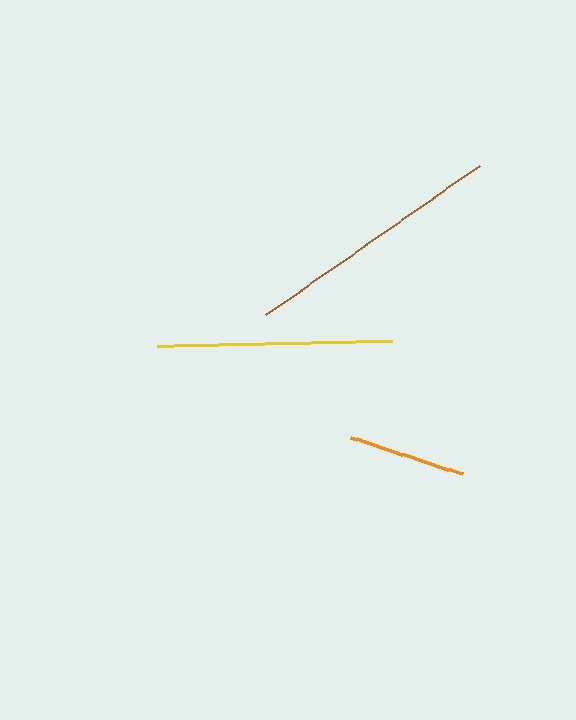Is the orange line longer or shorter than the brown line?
The brown line is longer than the orange line.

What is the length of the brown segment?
The brown segment is approximately 261 pixels long.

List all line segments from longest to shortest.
From longest to shortest: brown, yellow, orange.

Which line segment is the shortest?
The orange line is the shortest at approximately 118 pixels.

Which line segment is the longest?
The brown line is the longest at approximately 261 pixels.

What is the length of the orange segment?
The orange segment is approximately 118 pixels long.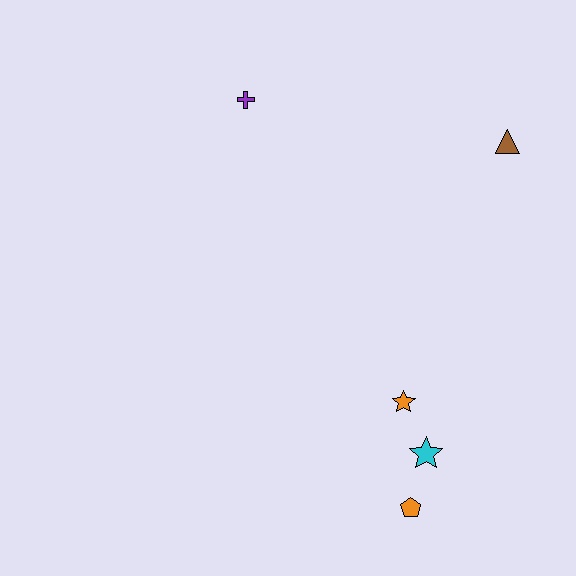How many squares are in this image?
There are no squares.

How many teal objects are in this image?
There are no teal objects.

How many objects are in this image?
There are 5 objects.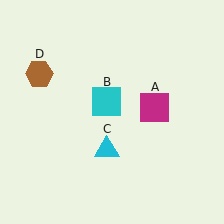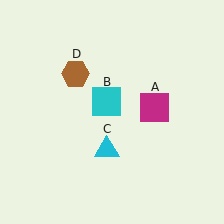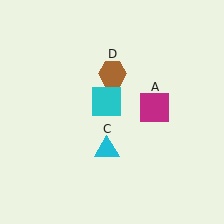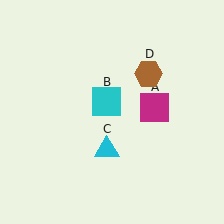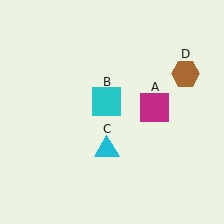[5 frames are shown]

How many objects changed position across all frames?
1 object changed position: brown hexagon (object D).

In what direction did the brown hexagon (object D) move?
The brown hexagon (object D) moved right.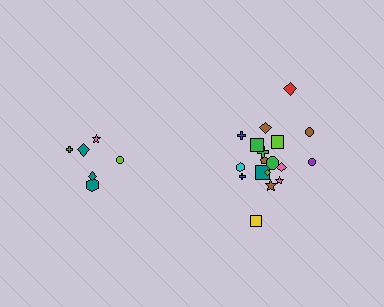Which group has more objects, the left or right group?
The right group.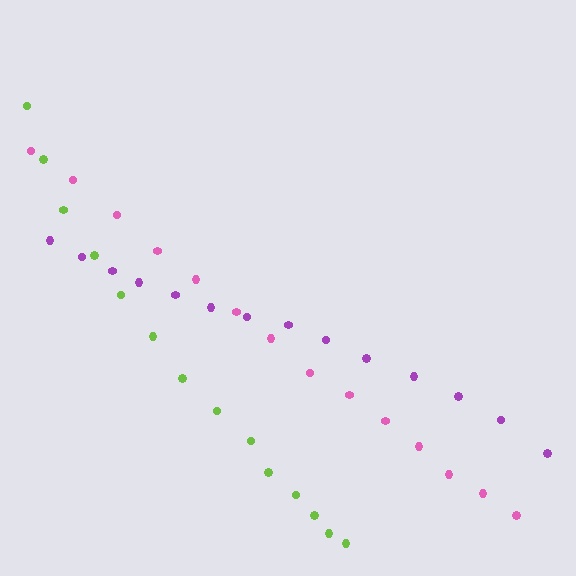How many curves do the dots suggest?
There are 3 distinct paths.